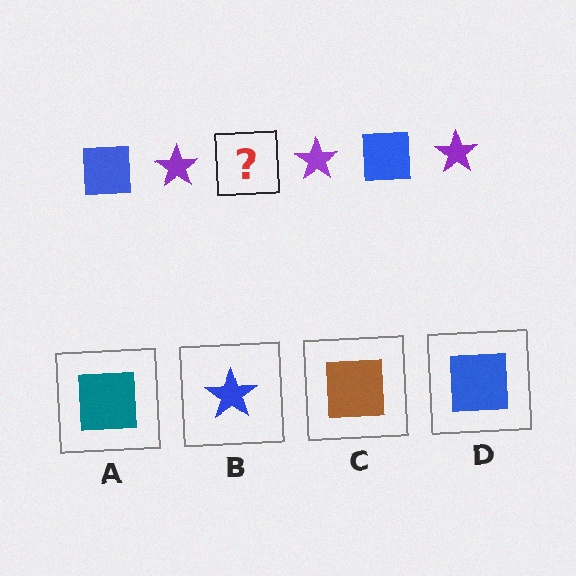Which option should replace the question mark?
Option D.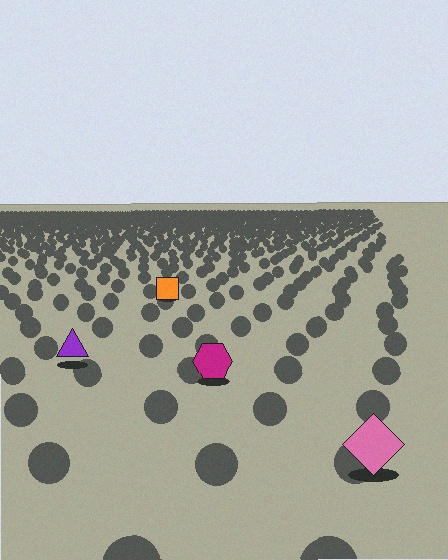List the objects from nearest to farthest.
From nearest to farthest: the pink diamond, the magenta hexagon, the purple triangle, the orange square.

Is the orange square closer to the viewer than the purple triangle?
No. The purple triangle is closer — you can tell from the texture gradient: the ground texture is coarser near it.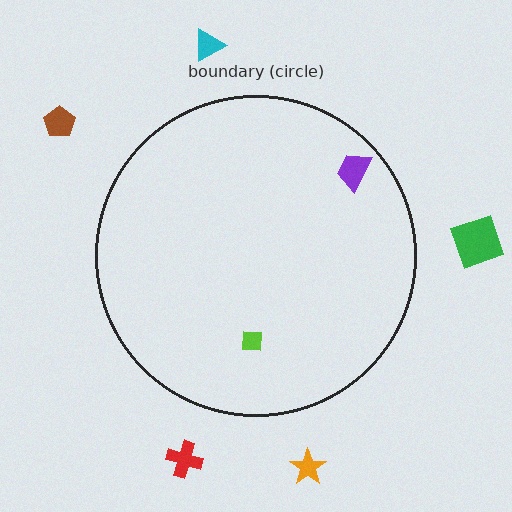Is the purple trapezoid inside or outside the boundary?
Inside.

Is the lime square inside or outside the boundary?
Inside.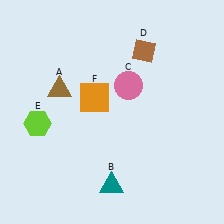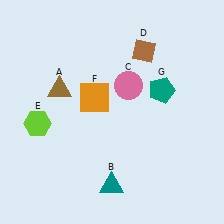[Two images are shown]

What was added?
A teal pentagon (G) was added in Image 2.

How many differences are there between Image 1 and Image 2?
There is 1 difference between the two images.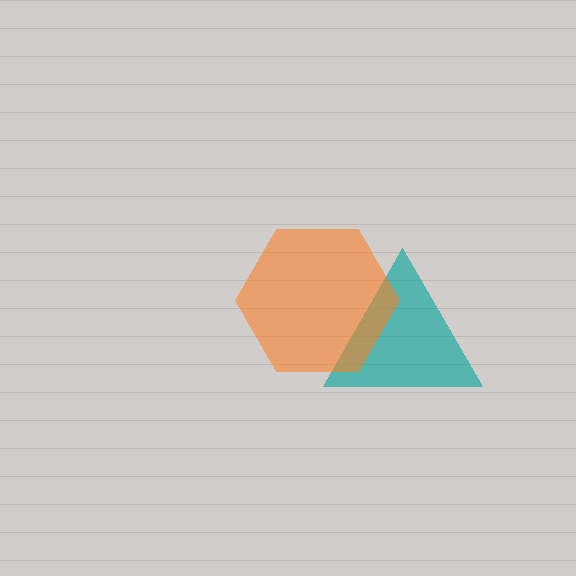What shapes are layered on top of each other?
The layered shapes are: a teal triangle, an orange hexagon.